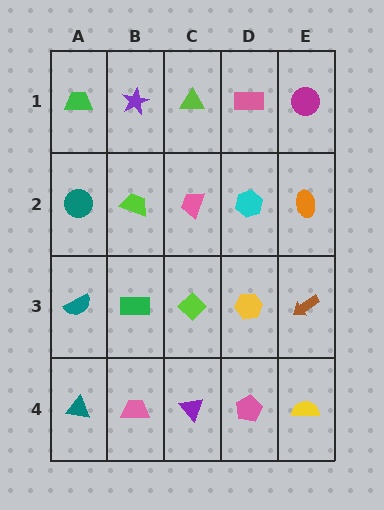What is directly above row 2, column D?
A pink rectangle.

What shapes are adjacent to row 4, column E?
A brown arrow (row 3, column E), a pink pentagon (row 4, column D).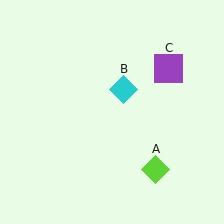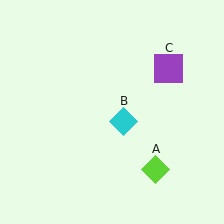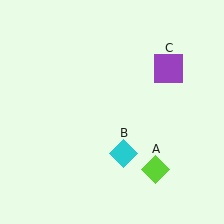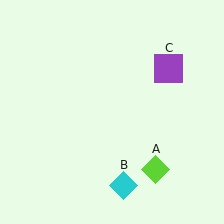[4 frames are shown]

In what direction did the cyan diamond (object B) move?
The cyan diamond (object B) moved down.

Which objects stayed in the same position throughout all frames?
Lime diamond (object A) and purple square (object C) remained stationary.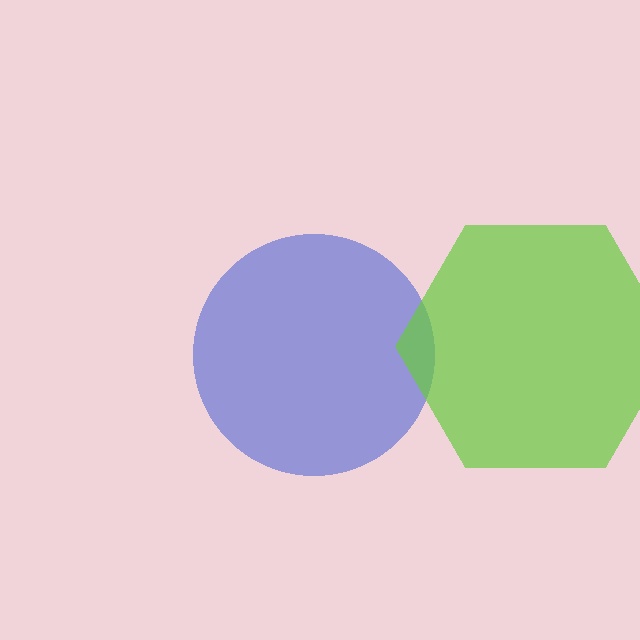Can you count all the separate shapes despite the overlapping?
Yes, there are 2 separate shapes.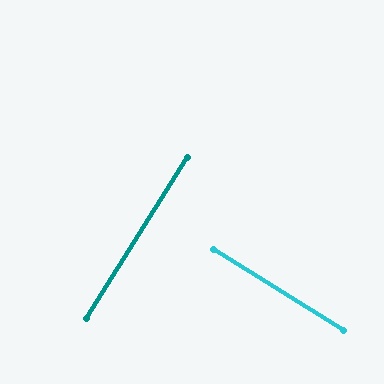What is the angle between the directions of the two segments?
Approximately 90 degrees.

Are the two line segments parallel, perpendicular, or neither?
Perpendicular — they meet at approximately 90°.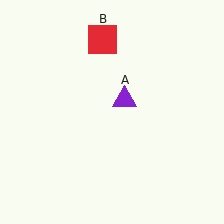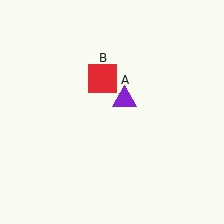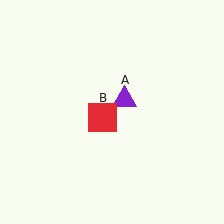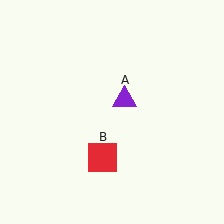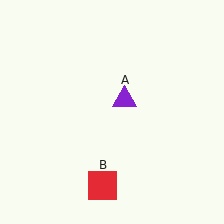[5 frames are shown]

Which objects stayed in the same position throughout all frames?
Purple triangle (object A) remained stationary.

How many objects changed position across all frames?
1 object changed position: red square (object B).